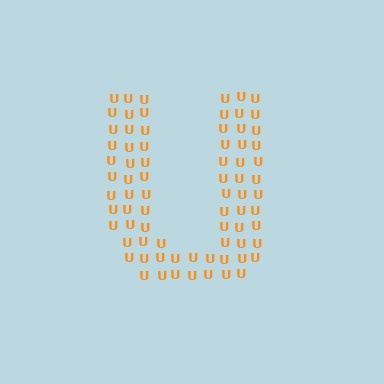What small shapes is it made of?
It is made of small letter U's.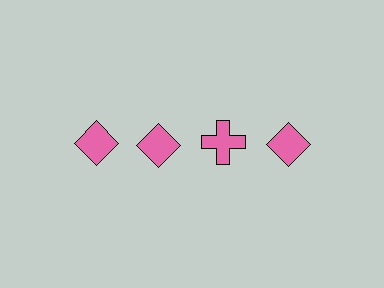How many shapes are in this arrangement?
There are 4 shapes arranged in a grid pattern.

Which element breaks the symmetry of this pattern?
The pink cross in the top row, center column breaks the symmetry. All other shapes are pink diamonds.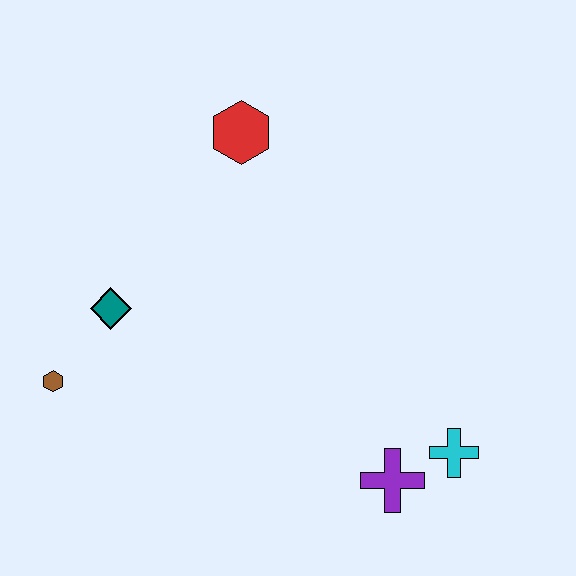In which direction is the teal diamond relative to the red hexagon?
The teal diamond is below the red hexagon.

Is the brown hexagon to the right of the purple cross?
No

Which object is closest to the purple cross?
The cyan cross is closest to the purple cross.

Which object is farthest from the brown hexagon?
The cyan cross is farthest from the brown hexagon.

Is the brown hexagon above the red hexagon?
No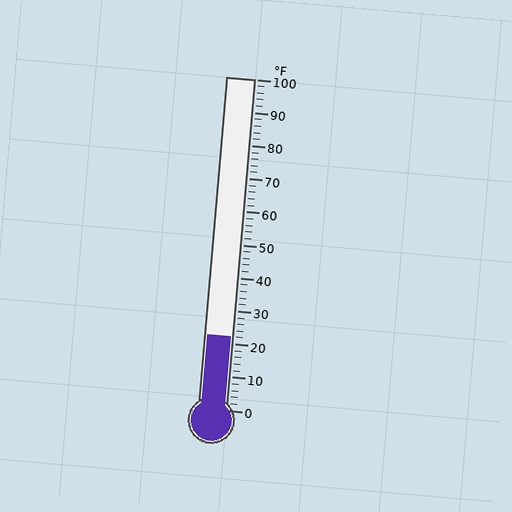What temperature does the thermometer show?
The thermometer shows approximately 22°F.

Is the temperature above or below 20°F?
The temperature is above 20°F.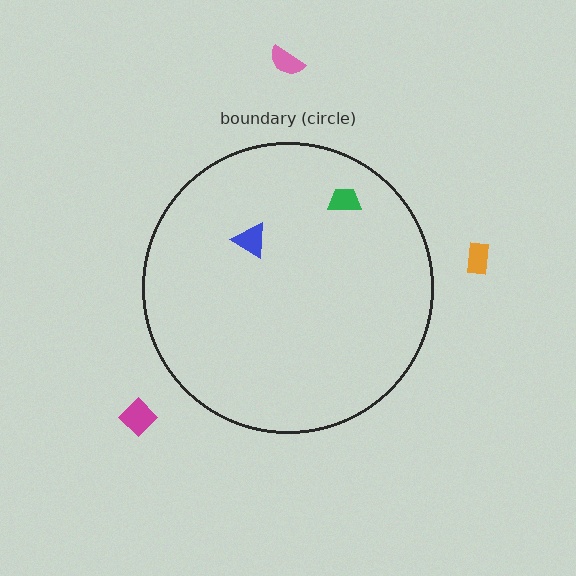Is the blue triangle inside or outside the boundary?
Inside.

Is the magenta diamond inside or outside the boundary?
Outside.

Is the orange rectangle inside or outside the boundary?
Outside.